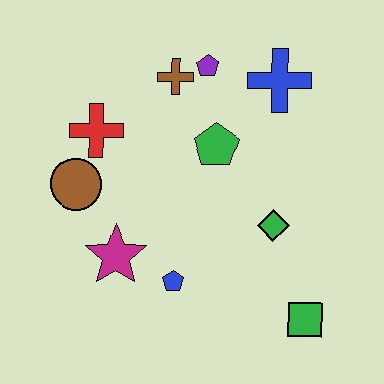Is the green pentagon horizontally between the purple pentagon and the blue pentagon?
No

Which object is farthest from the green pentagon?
The green square is farthest from the green pentagon.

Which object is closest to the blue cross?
The purple pentagon is closest to the blue cross.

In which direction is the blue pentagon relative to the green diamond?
The blue pentagon is to the left of the green diamond.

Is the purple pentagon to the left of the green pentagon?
Yes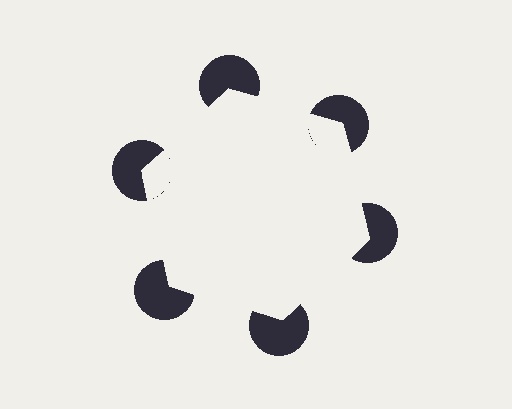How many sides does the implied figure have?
6 sides.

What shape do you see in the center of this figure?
An illusory hexagon — its edges are inferred from the aligned wedge cuts in the pac-man discs, not physically drawn.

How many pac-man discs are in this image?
There are 6 — one at each vertex of the illusory hexagon.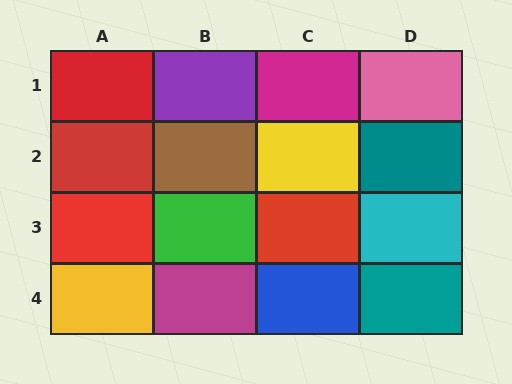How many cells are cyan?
1 cell is cyan.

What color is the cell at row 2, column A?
Red.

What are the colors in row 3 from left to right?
Red, green, red, cyan.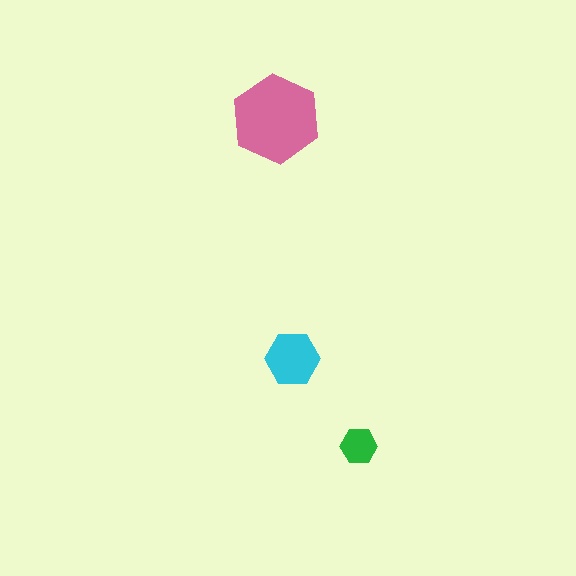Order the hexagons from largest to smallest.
the pink one, the cyan one, the green one.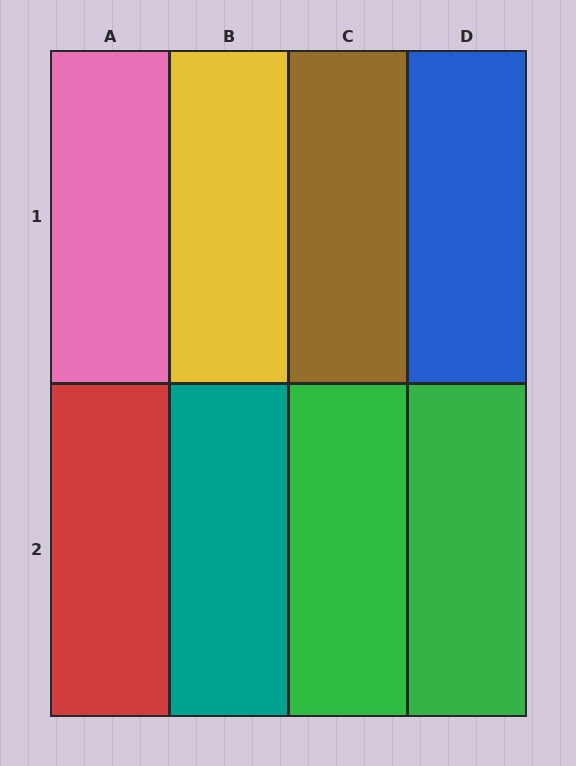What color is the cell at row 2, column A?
Red.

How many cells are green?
2 cells are green.